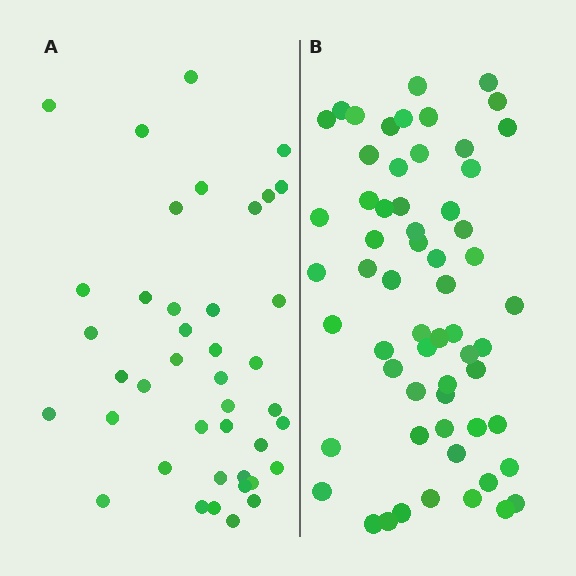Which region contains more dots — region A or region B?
Region B (the right region) has more dots.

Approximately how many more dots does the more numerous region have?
Region B has approximately 20 more dots than region A.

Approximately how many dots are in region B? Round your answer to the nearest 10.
About 60 dots.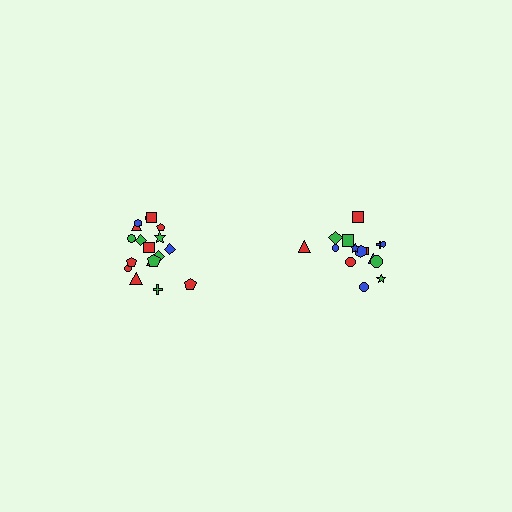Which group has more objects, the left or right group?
The left group.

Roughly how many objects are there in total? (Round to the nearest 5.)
Roughly 35 objects in total.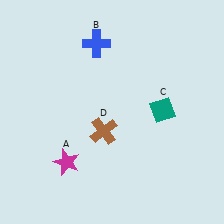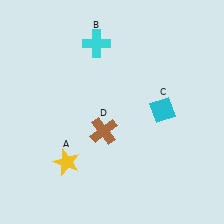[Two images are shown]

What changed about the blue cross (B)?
In Image 1, B is blue. In Image 2, it changed to cyan.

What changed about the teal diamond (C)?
In Image 1, C is teal. In Image 2, it changed to cyan.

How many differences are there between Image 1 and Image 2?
There are 3 differences between the two images.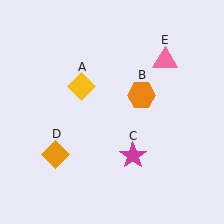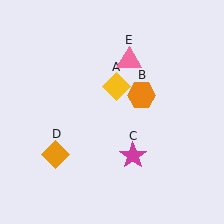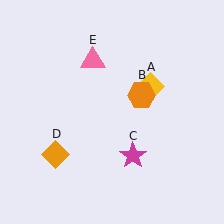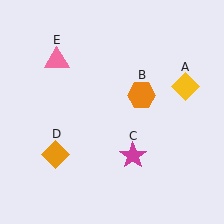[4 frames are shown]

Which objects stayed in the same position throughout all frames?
Orange hexagon (object B) and magenta star (object C) and orange diamond (object D) remained stationary.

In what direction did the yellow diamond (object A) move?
The yellow diamond (object A) moved right.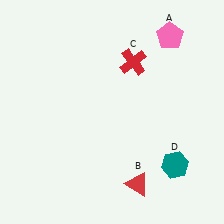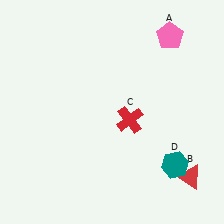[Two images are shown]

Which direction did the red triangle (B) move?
The red triangle (B) moved right.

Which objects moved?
The objects that moved are: the red triangle (B), the red cross (C).